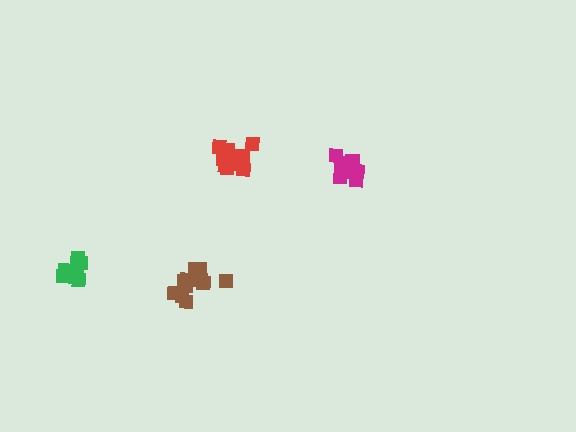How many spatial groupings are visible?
There are 4 spatial groupings.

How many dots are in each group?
Group 1: 8 dots, Group 2: 11 dots, Group 3: 8 dots, Group 4: 12 dots (39 total).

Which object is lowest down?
The brown cluster is bottommost.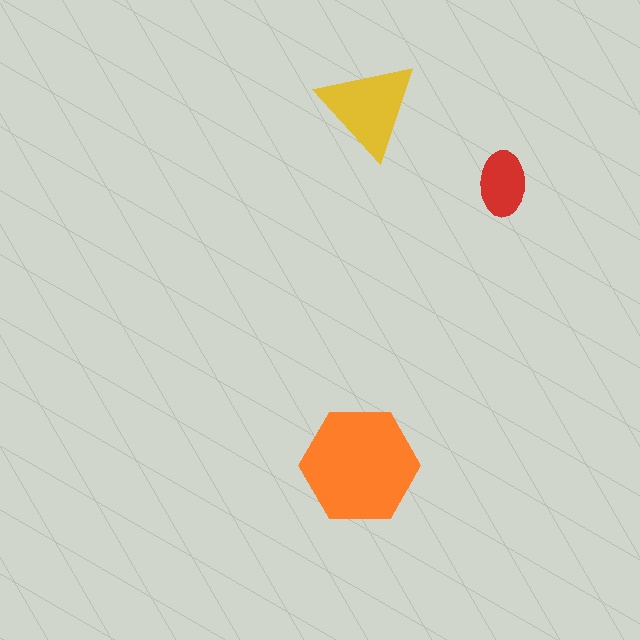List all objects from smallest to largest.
The red ellipse, the yellow triangle, the orange hexagon.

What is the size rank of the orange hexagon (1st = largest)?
1st.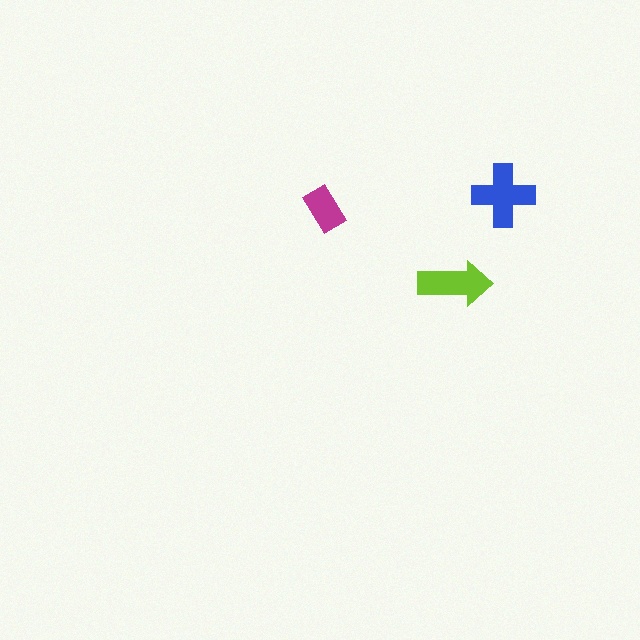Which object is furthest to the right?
The blue cross is rightmost.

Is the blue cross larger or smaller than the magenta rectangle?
Larger.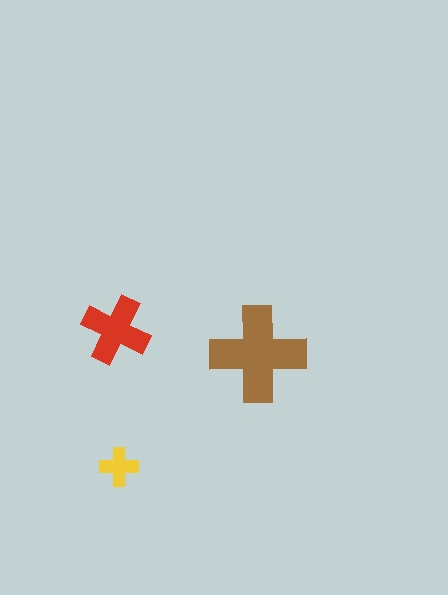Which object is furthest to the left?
The red cross is leftmost.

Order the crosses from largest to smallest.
the brown one, the red one, the yellow one.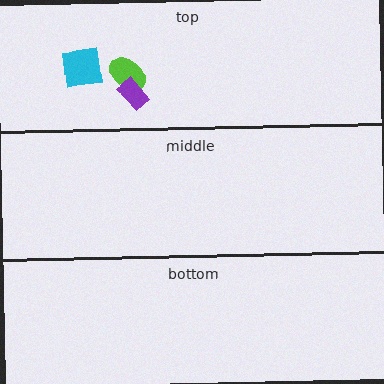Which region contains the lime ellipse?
The top region.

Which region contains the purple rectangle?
The top region.